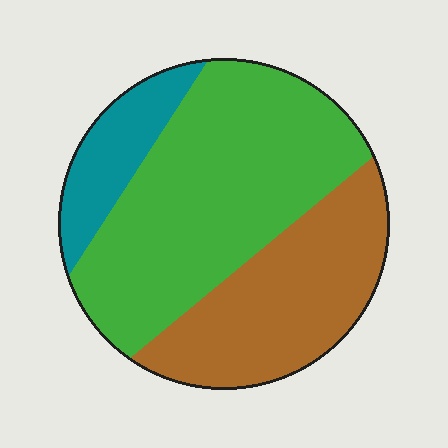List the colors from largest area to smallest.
From largest to smallest: green, brown, teal.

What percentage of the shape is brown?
Brown takes up about one third (1/3) of the shape.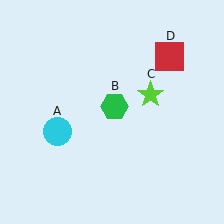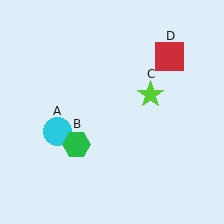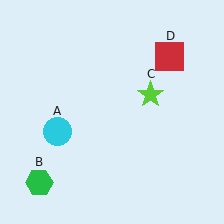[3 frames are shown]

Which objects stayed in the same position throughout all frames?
Cyan circle (object A) and lime star (object C) and red square (object D) remained stationary.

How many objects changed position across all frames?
1 object changed position: green hexagon (object B).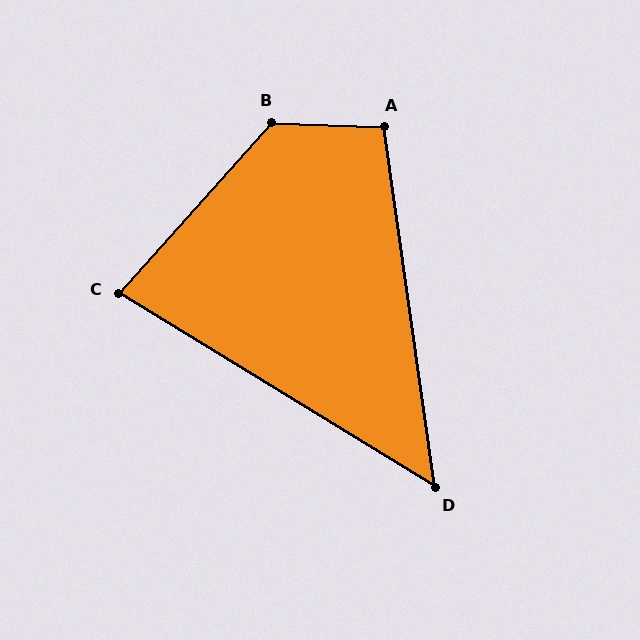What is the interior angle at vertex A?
Approximately 100 degrees (obtuse).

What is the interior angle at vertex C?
Approximately 80 degrees (acute).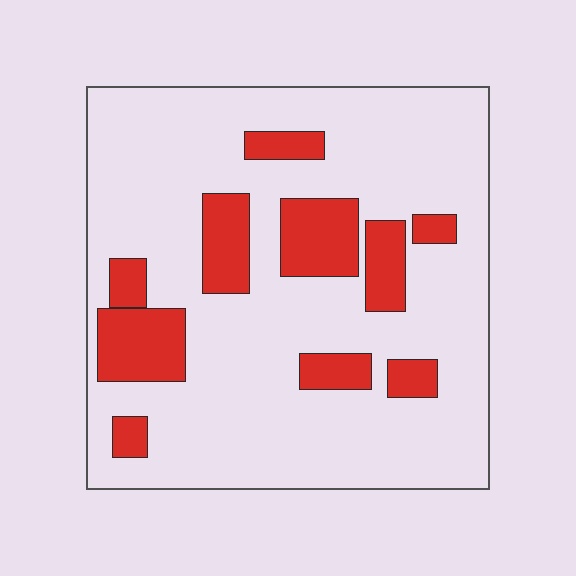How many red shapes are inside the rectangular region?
10.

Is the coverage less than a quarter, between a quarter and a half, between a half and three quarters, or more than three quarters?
Less than a quarter.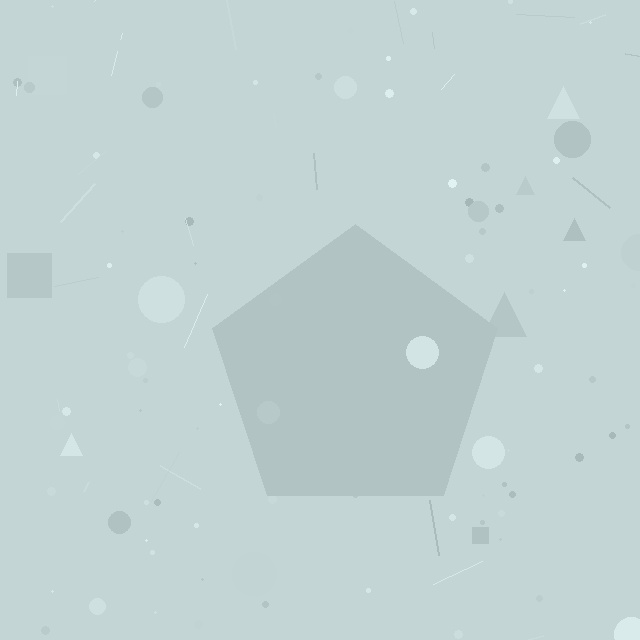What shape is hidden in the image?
A pentagon is hidden in the image.